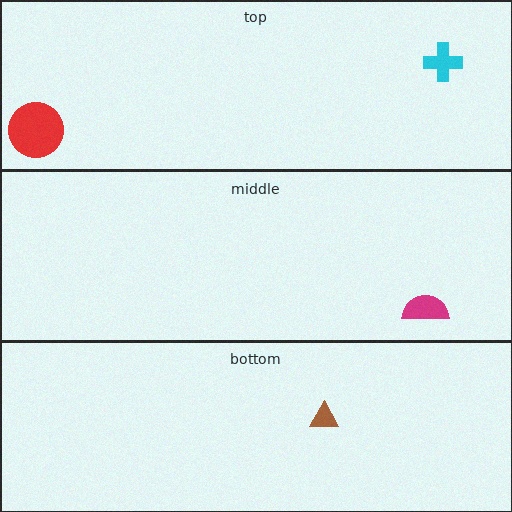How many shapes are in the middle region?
1.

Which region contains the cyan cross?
The top region.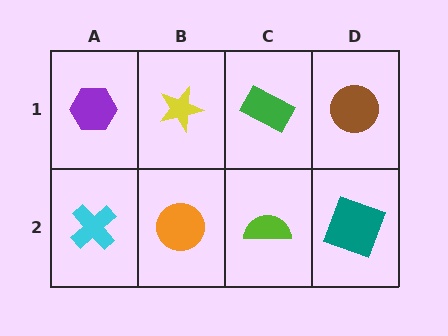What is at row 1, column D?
A brown circle.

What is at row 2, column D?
A teal square.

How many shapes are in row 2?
4 shapes.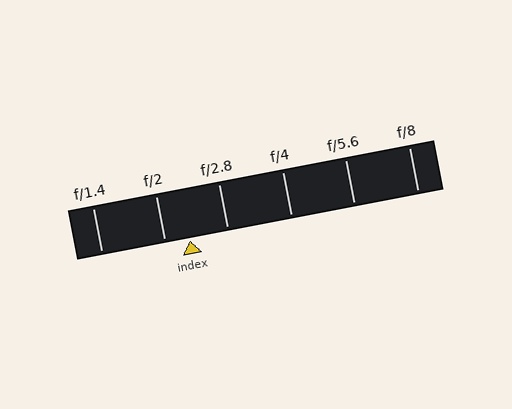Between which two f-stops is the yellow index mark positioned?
The index mark is between f/2 and f/2.8.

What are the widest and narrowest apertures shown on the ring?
The widest aperture shown is f/1.4 and the narrowest is f/8.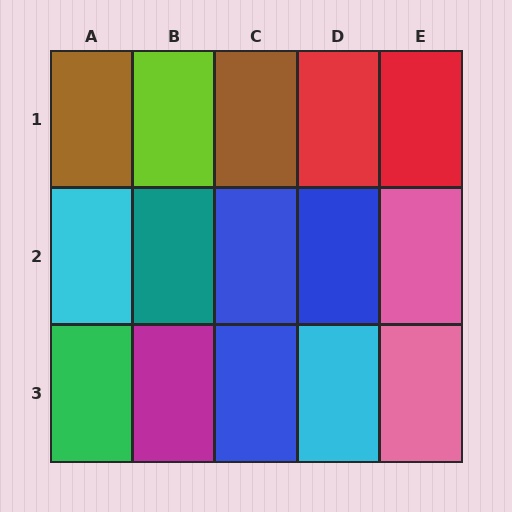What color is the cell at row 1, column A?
Brown.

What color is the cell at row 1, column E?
Red.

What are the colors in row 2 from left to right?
Cyan, teal, blue, blue, pink.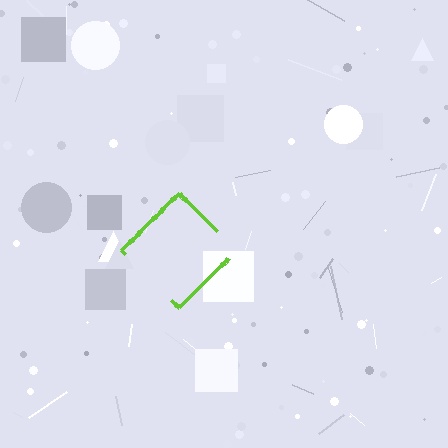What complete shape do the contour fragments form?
The contour fragments form a diamond.